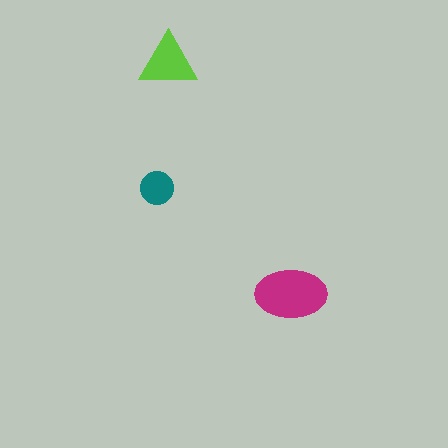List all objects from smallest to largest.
The teal circle, the lime triangle, the magenta ellipse.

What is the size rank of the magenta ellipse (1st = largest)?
1st.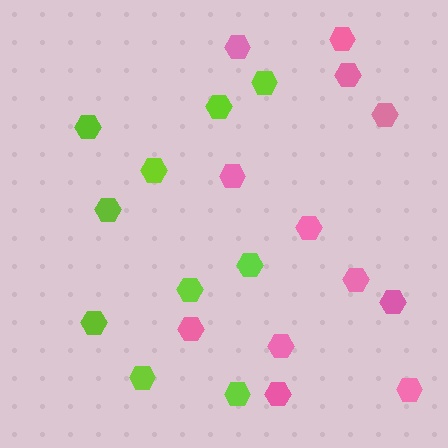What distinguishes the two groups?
There are 2 groups: one group of lime hexagons (10) and one group of pink hexagons (12).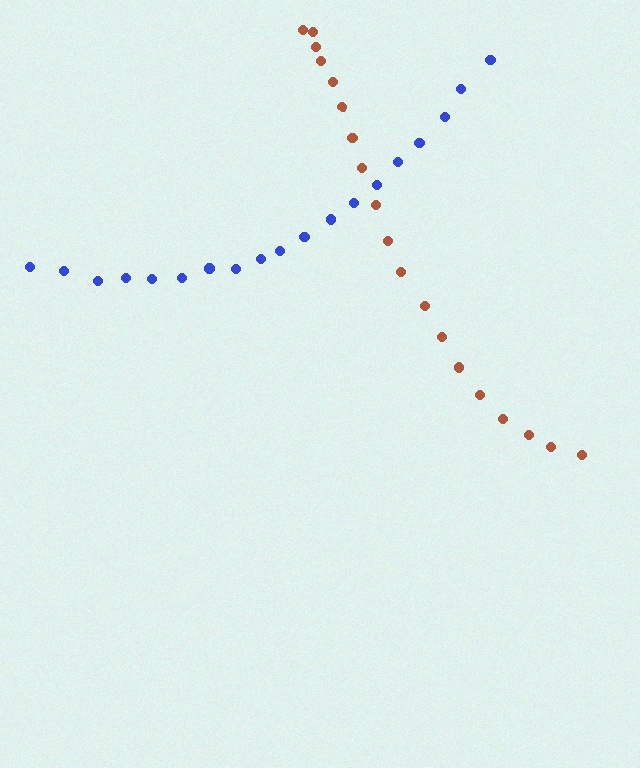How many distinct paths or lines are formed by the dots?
There are 2 distinct paths.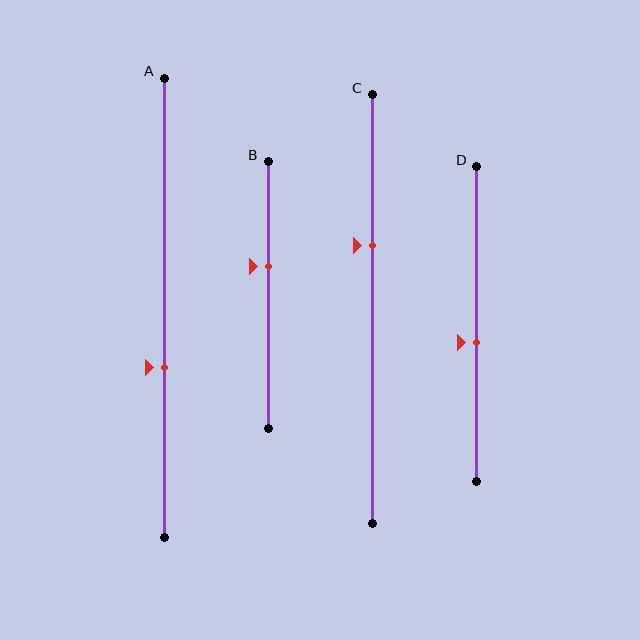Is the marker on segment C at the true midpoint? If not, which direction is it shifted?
No, the marker on segment C is shifted upward by about 15% of the segment length.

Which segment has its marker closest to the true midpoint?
Segment D has its marker closest to the true midpoint.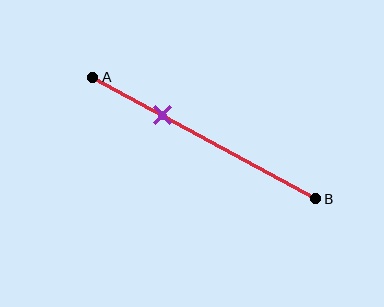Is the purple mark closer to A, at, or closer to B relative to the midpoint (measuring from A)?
The purple mark is closer to point A than the midpoint of segment AB.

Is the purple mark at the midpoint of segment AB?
No, the mark is at about 30% from A, not at the 50% midpoint.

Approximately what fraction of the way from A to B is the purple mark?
The purple mark is approximately 30% of the way from A to B.